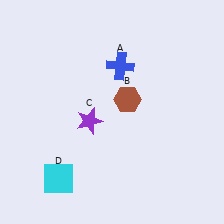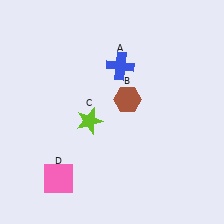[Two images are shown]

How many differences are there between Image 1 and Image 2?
There are 2 differences between the two images.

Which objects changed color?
C changed from purple to lime. D changed from cyan to pink.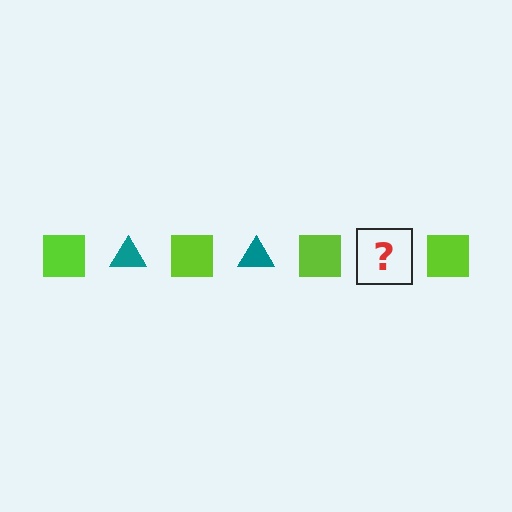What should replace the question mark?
The question mark should be replaced with a teal triangle.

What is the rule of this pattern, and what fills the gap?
The rule is that the pattern alternates between lime square and teal triangle. The gap should be filled with a teal triangle.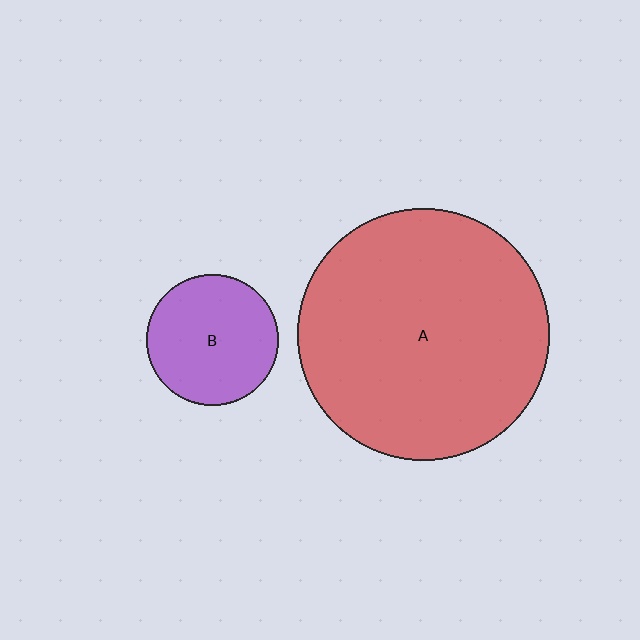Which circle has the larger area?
Circle A (red).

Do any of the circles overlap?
No, none of the circles overlap.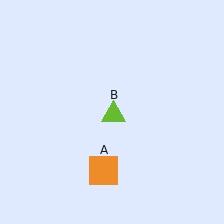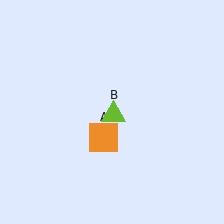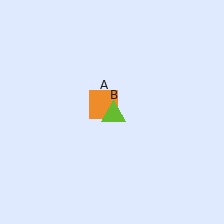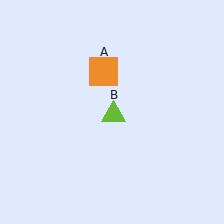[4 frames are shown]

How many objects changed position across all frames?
1 object changed position: orange square (object A).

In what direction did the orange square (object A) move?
The orange square (object A) moved up.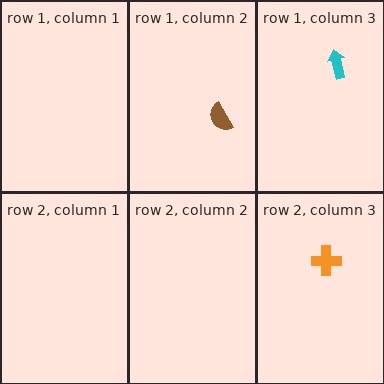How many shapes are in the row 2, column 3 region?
1.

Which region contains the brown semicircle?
The row 1, column 2 region.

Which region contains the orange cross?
The row 2, column 3 region.